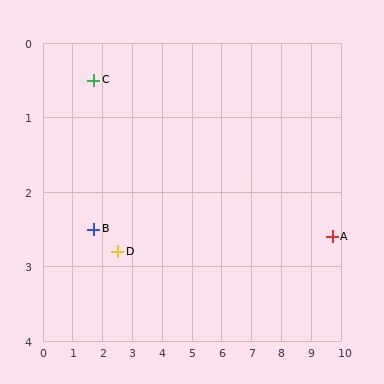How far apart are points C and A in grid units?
Points C and A are about 8.3 grid units apart.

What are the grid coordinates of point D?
Point D is at approximately (2.5, 2.8).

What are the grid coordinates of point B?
Point B is at approximately (1.7, 2.5).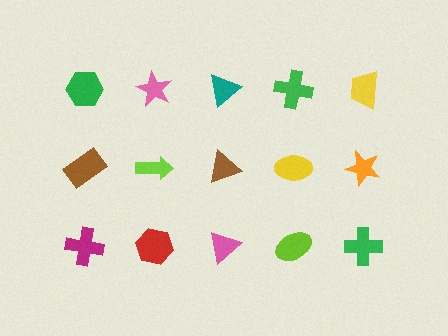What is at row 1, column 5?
A yellow trapezoid.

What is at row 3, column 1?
A magenta cross.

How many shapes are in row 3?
5 shapes.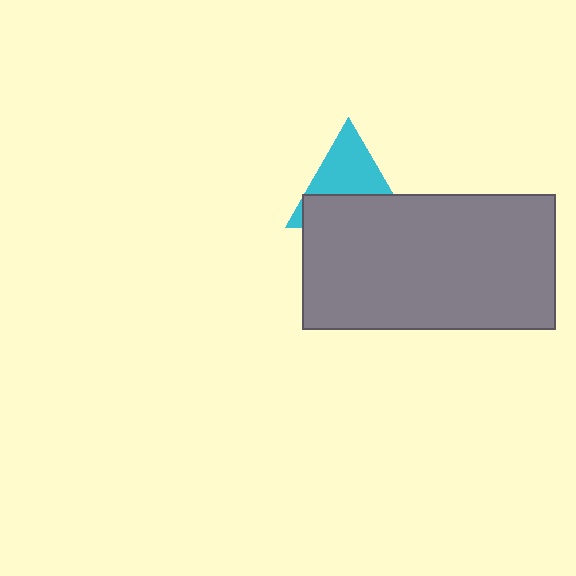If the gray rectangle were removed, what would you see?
You would see the complete cyan triangle.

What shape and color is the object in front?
The object in front is a gray rectangle.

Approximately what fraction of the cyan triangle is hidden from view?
Roughly 49% of the cyan triangle is hidden behind the gray rectangle.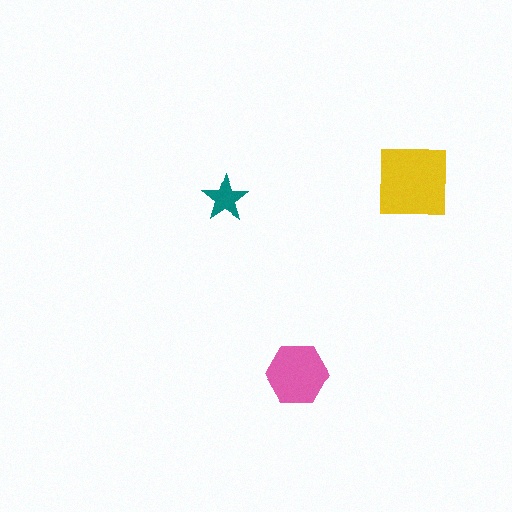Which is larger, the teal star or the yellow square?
The yellow square.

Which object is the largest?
The yellow square.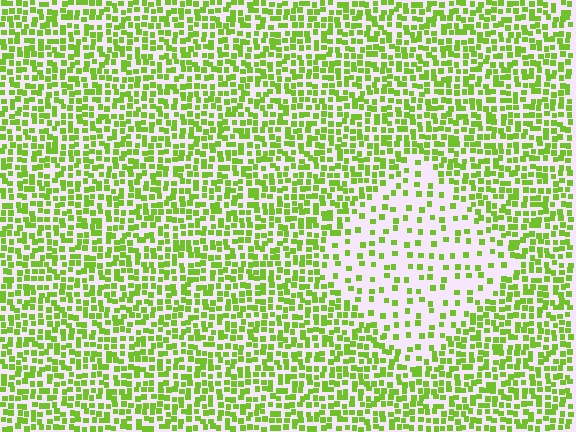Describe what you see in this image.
The image contains small lime elements arranged at two different densities. A diamond-shaped region is visible where the elements are less densely packed than the surrounding area.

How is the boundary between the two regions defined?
The boundary is defined by a change in element density (approximately 2.5x ratio). All elements are the same color, size, and shape.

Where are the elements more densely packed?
The elements are more densely packed outside the diamond boundary.